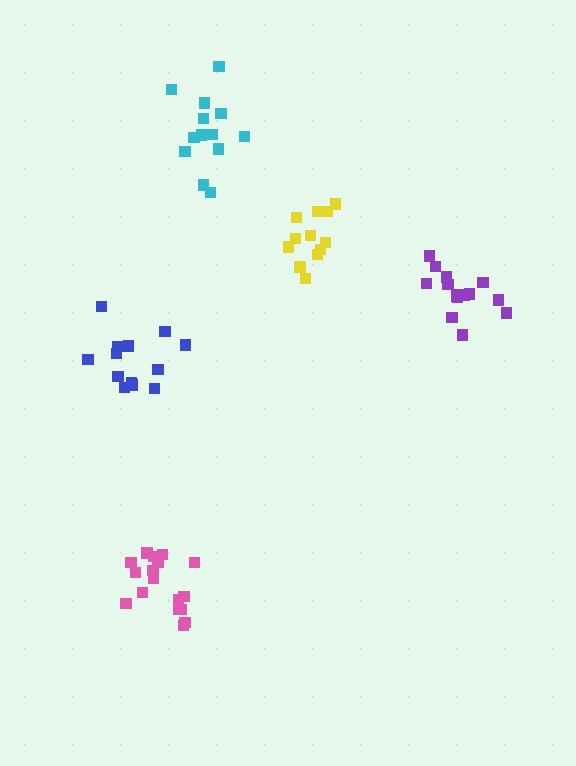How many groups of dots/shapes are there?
There are 5 groups.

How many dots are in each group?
Group 1: 17 dots, Group 2: 13 dots, Group 3: 12 dots, Group 4: 15 dots, Group 5: 13 dots (70 total).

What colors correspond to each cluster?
The clusters are colored: pink, blue, yellow, purple, cyan.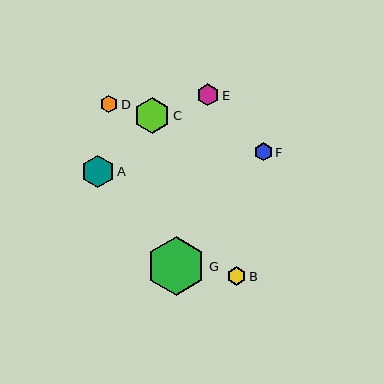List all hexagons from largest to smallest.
From largest to smallest: G, C, A, E, B, F, D.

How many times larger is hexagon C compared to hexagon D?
Hexagon C is approximately 2.1 times the size of hexagon D.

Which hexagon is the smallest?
Hexagon D is the smallest with a size of approximately 17 pixels.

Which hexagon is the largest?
Hexagon G is the largest with a size of approximately 59 pixels.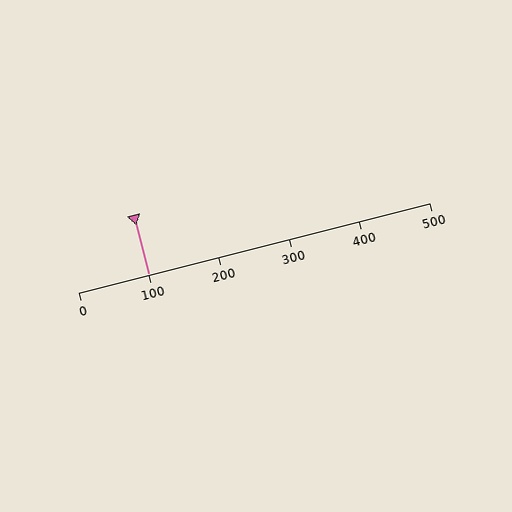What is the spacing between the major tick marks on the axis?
The major ticks are spaced 100 apart.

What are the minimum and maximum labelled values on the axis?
The axis runs from 0 to 500.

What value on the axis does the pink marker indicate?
The marker indicates approximately 100.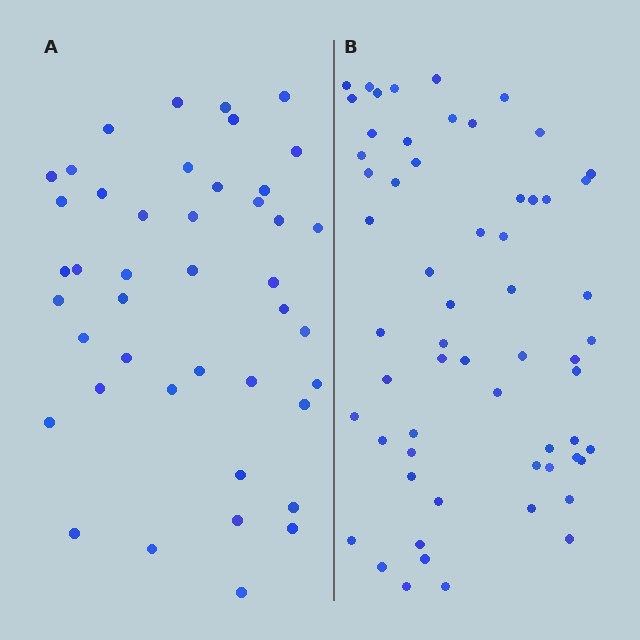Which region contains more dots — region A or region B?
Region B (the right region) has more dots.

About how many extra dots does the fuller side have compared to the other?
Region B has approximately 15 more dots than region A.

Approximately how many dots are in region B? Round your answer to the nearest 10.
About 60 dots.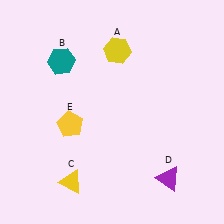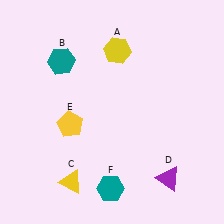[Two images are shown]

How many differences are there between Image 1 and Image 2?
There is 1 difference between the two images.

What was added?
A teal hexagon (F) was added in Image 2.